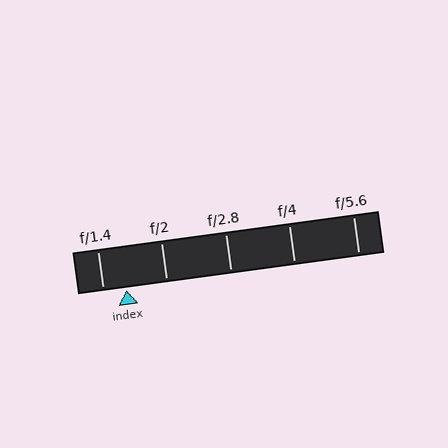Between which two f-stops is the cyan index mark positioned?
The index mark is between f/1.4 and f/2.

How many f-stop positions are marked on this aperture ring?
There are 5 f-stop positions marked.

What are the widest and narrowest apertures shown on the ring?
The widest aperture shown is f/1.4 and the narrowest is f/5.6.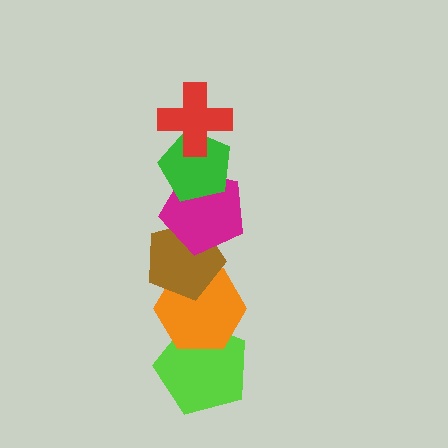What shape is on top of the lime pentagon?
The orange hexagon is on top of the lime pentagon.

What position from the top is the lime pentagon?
The lime pentagon is 6th from the top.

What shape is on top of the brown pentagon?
The magenta pentagon is on top of the brown pentagon.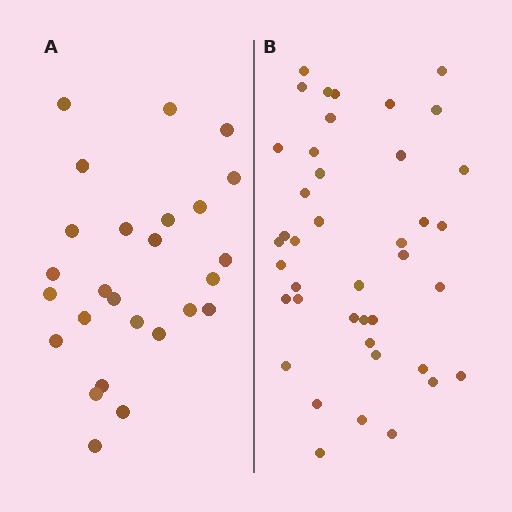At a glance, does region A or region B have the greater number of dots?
Region B (the right region) has more dots.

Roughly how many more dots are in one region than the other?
Region B has approximately 15 more dots than region A.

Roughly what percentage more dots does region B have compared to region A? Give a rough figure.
About 60% more.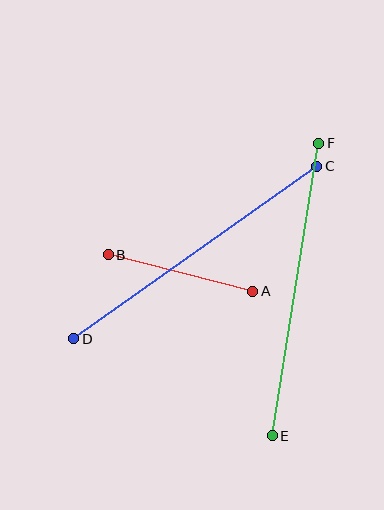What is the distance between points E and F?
The distance is approximately 296 pixels.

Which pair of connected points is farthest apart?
Points C and D are farthest apart.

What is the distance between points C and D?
The distance is approximately 298 pixels.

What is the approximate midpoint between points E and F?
The midpoint is at approximately (295, 290) pixels.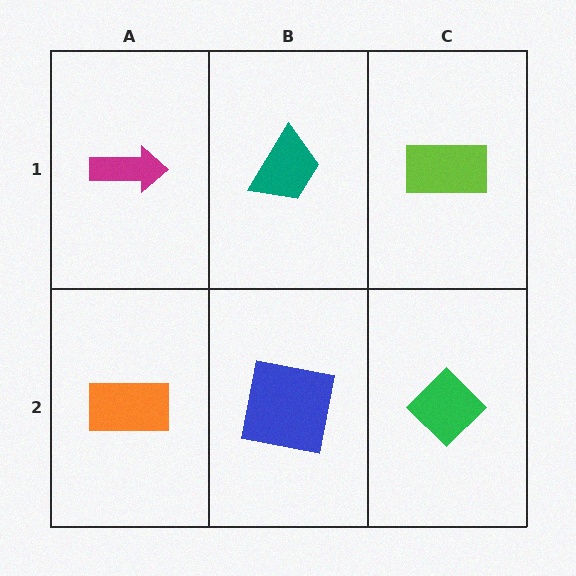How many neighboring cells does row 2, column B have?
3.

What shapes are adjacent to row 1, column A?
An orange rectangle (row 2, column A), a teal trapezoid (row 1, column B).